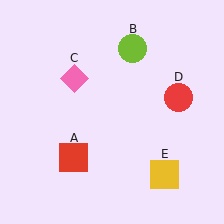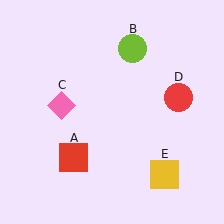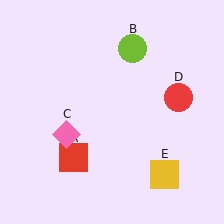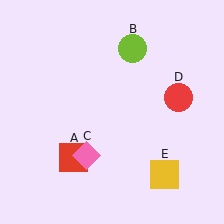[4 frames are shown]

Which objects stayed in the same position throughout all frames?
Red square (object A) and lime circle (object B) and red circle (object D) and yellow square (object E) remained stationary.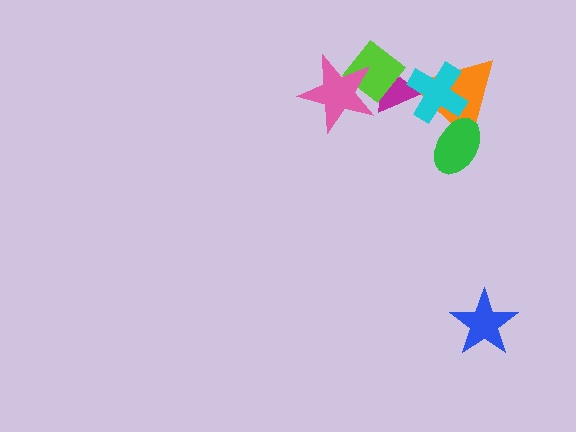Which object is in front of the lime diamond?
The pink star is in front of the lime diamond.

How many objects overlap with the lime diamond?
2 objects overlap with the lime diamond.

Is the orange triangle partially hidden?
Yes, it is partially covered by another shape.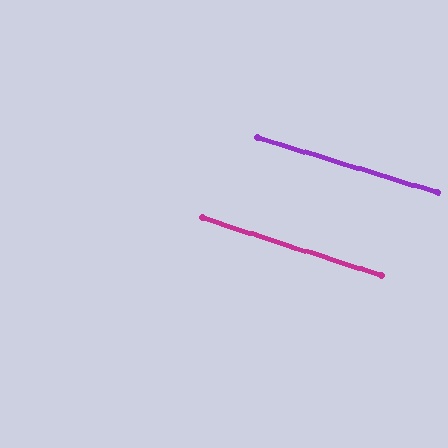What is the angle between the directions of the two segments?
Approximately 1 degree.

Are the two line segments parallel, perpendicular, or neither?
Parallel — their directions differ by only 0.9°.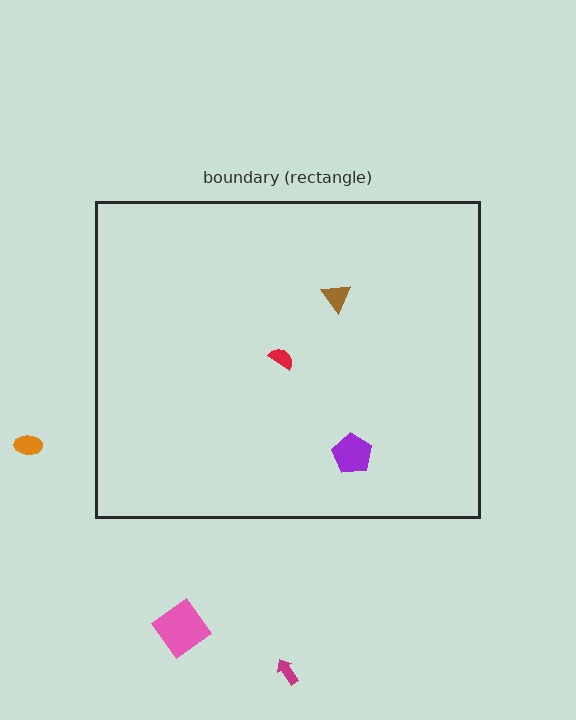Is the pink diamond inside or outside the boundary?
Outside.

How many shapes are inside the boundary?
3 inside, 3 outside.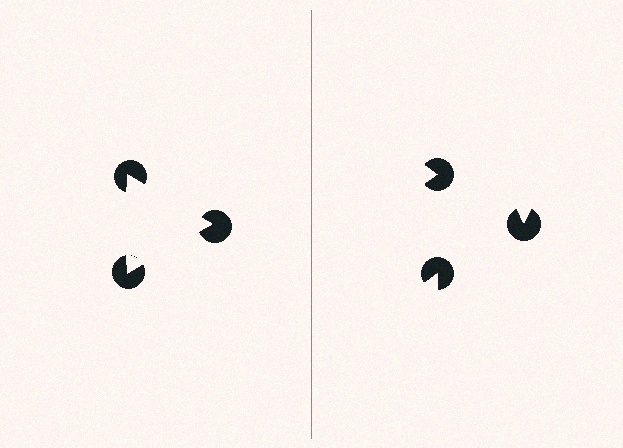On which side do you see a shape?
An illusory triangle appears on the left side. On the right side the wedge cuts are rotated, so no coherent shape forms.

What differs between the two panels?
The pac-man discs are positioned identically on both sides; only the wedge orientations differ. On the left they align to a triangle; on the right they are misaligned.